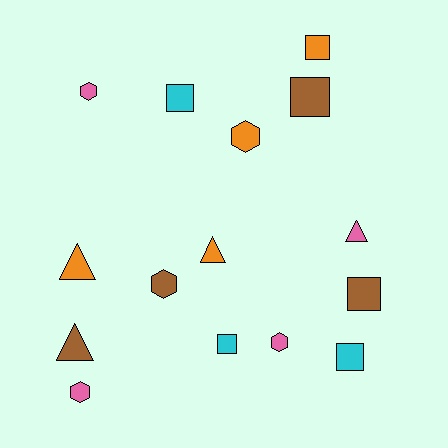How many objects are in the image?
There are 15 objects.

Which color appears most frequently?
Pink, with 4 objects.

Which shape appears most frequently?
Square, with 6 objects.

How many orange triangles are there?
There are 2 orange triangles.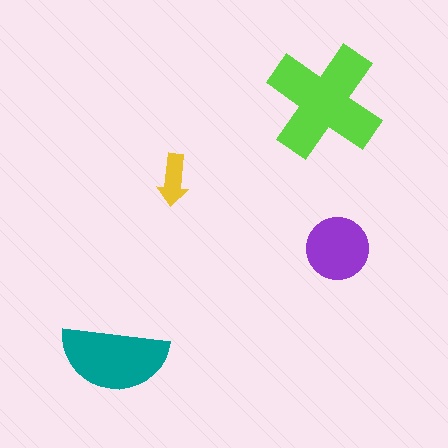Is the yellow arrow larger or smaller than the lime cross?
Smaller.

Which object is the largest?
The lime cross.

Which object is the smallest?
The yellow arrow.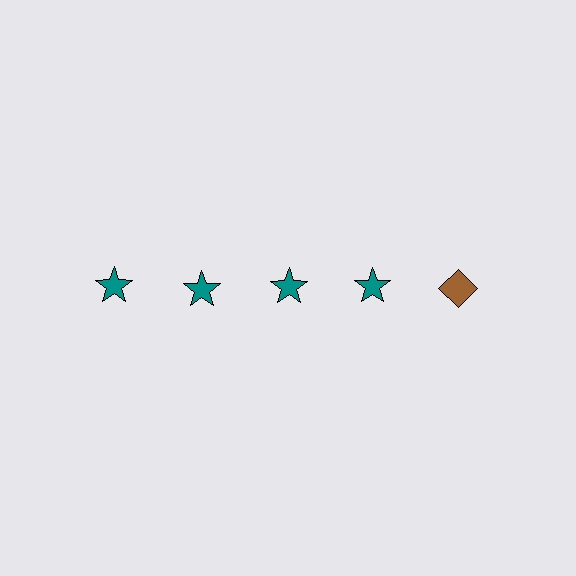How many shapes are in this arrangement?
There are 5 shapes arranged in a grid pattern.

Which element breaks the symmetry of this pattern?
The brown diamond in the top row, rightmost column breaks the symmetry. All other shapes are teal stars.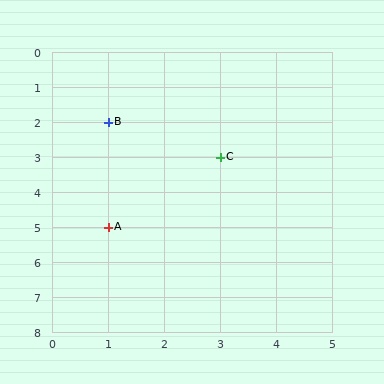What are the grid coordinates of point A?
Point A is at grid coordinates (1, 5).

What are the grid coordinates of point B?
Point B is at grid coordinates (1, 2).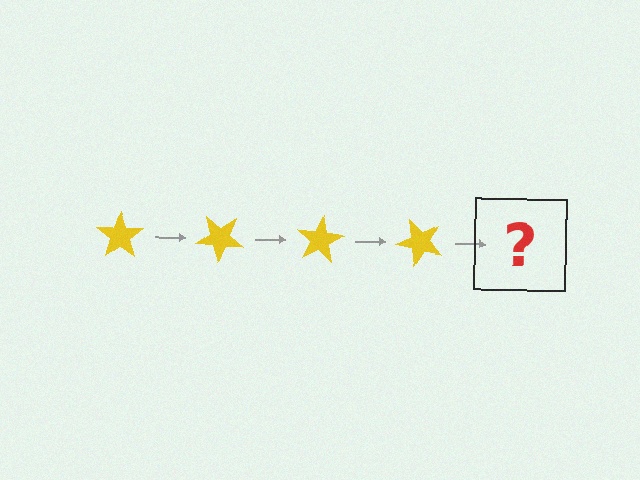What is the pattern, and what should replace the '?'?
The pattern is that the star rotates 40 degrees each step. The '?' should be a yellow star rotated 160 degrees.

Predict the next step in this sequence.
The next step is a yellow star rotated 160 degrees.